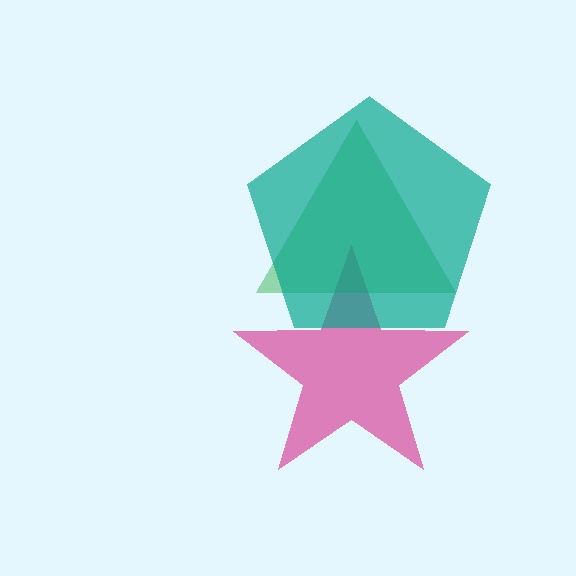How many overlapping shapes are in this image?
There are 3 overlapping shapes in the image.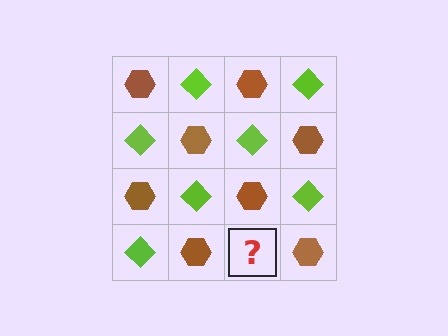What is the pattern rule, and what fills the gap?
The rule is that it alternates brown hexagon and lime diamond in a checkerboard pattern. The gap should be filled with a lime diamond.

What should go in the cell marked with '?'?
The missing cell should contain a lime diamond.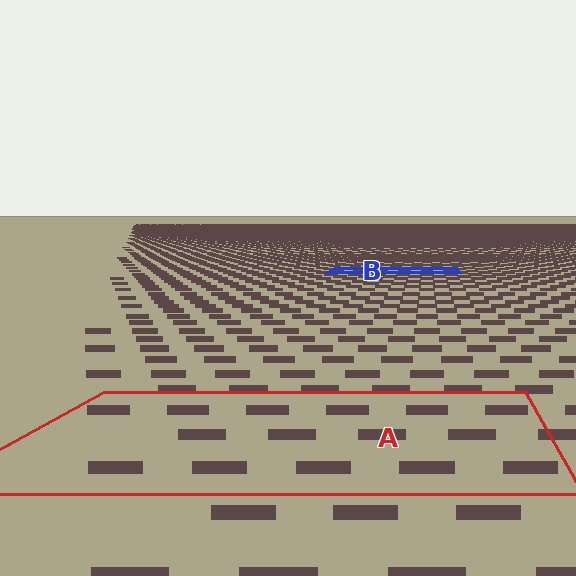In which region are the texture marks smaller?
The texture marks are smaller in region B, because it is farther away.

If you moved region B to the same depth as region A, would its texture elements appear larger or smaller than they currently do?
They would appear larger. At a closer depth, the same texture elements are projected at a bigger on-screen size.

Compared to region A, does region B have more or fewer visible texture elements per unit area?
Region B has more texture elements per unit area — they are packed more densely because it is farther away.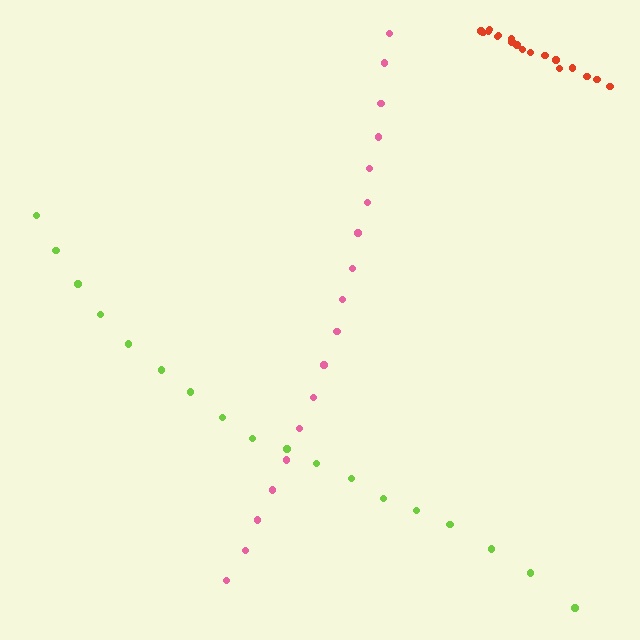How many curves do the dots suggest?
There are 3 distinct paths.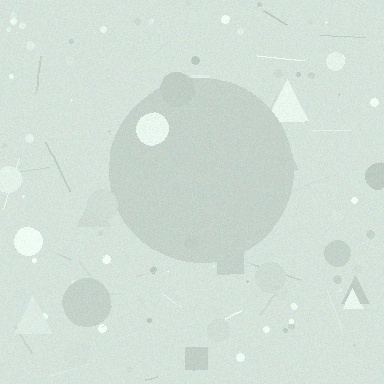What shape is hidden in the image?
A circle is hidden in the image.